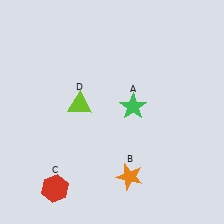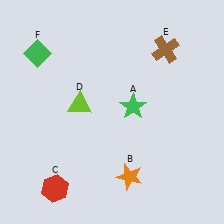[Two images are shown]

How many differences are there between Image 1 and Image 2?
There are 2 differences between the two images.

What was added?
A brown cross (E), a green diamond (F) were added in Image 2.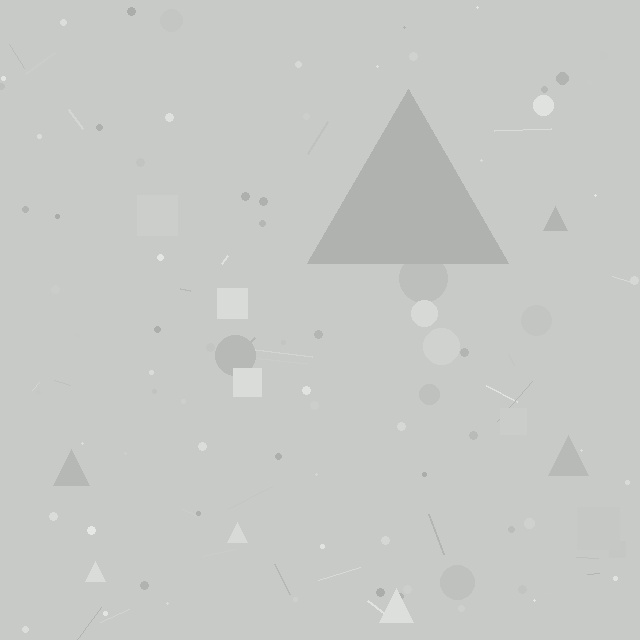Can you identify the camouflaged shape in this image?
The camouflaged shape is a triangle.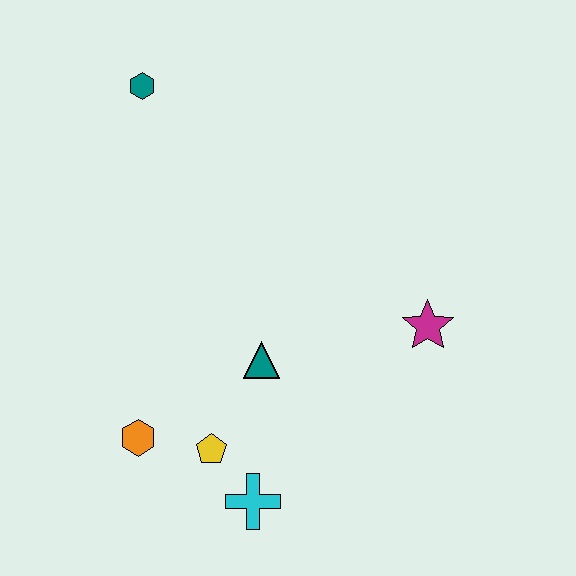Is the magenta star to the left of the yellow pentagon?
No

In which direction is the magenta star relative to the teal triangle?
The magenta star is to the right of the teal triangle.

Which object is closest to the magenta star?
The teal triangle is closest to the magenta star.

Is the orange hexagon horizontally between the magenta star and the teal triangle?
No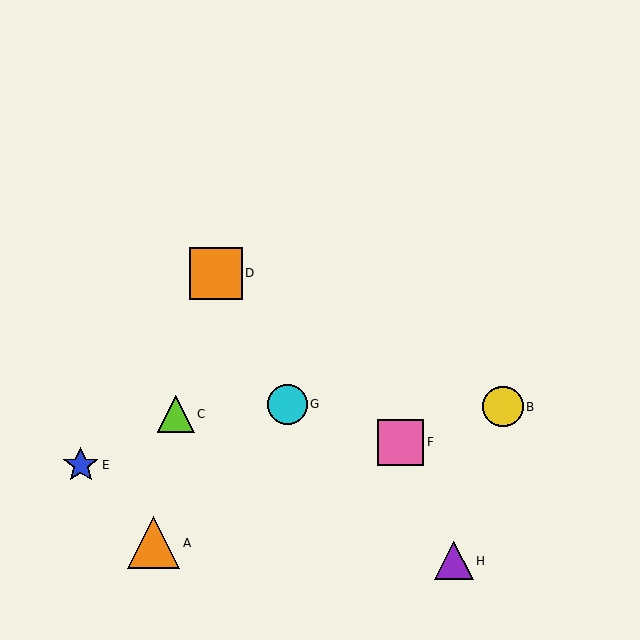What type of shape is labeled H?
Shape H is a purple triangle.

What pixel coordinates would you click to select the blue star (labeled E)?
Click at (81, 465) to select the blue star E.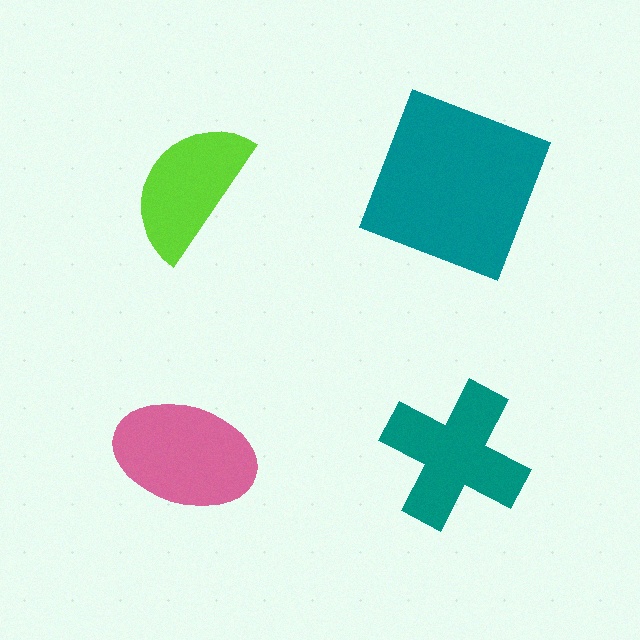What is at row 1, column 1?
A lime semicircle.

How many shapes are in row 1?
2 shapes.